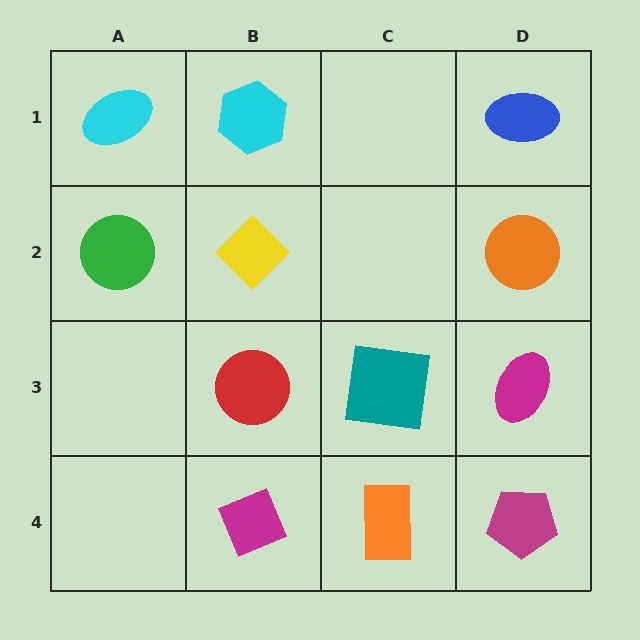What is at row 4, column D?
A magenta pentagon.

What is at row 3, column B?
A red circle.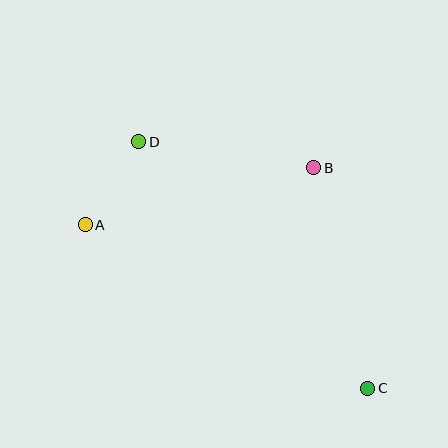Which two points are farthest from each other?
Points C and D are farthest from each other.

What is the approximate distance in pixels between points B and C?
The distance between B and C is approximately 227 pixels.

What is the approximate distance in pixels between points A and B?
The distance between A and B is approximately 236 pixels.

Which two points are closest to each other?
Points A and D are closest to each other.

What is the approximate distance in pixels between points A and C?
The distance between A and C is approximately 326 pixels.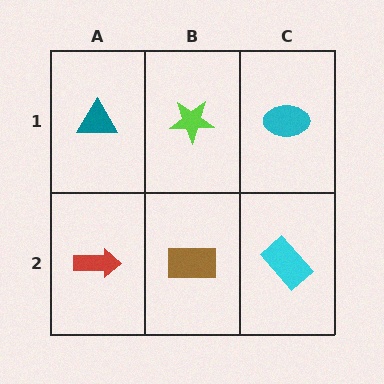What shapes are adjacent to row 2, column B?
A lime star (row 1, column B), a red arrow (row 2, column A), a cyan rectangle (row 2, column C).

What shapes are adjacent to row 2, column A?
A teal triangle (row 1, column A), a brown rectangle (row 2, column B).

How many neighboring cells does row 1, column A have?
2.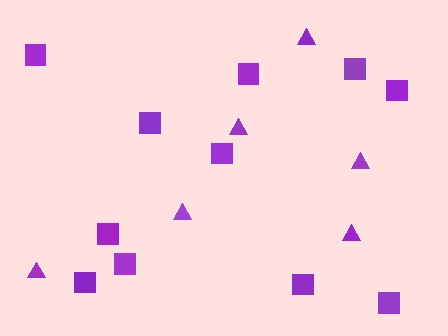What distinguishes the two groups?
There are 2 groups: one group of triangles (6) and one group of squares (11).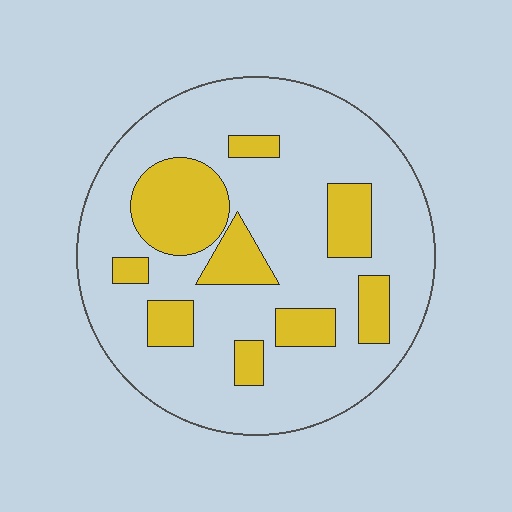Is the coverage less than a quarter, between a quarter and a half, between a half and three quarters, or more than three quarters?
Less than a quarter.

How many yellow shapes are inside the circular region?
9.